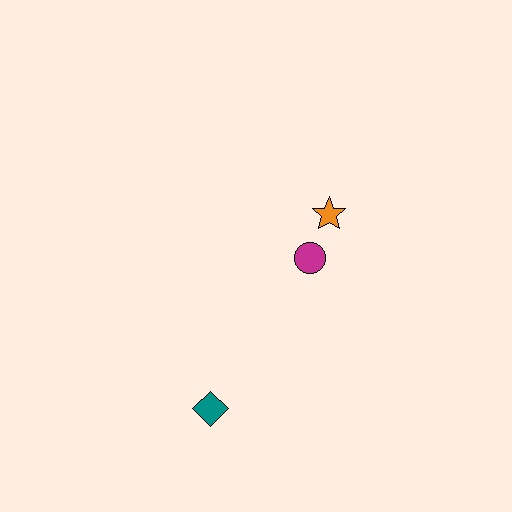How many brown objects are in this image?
There are no brown objects.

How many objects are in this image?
There are 3 objects.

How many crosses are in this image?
There are no crosses.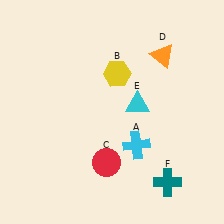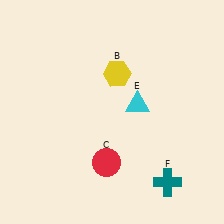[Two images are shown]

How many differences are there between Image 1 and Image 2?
There are 2 differences between the two images.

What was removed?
The cyan cross (A), the orange triangle (D) were removed in Image 2.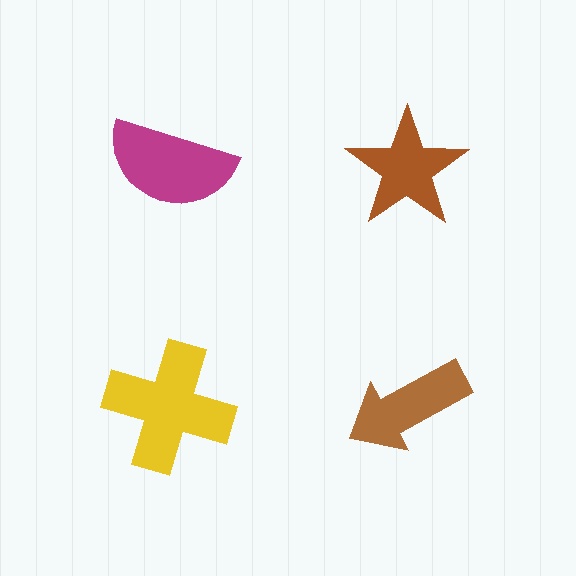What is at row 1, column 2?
A brown star.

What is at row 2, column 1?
A yellow cross.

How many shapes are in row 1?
2 shapes.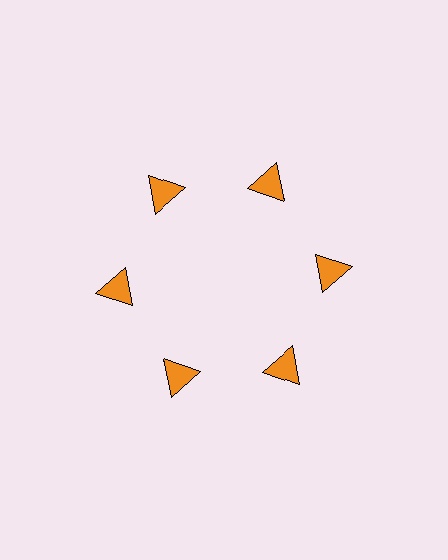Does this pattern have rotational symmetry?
Yes, this pattern has 6-fold rotational symmetry. It looks the same after rotating 60 degrees around the center.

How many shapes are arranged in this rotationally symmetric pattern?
There are 6 shapes, arranged in 6 groups of 1.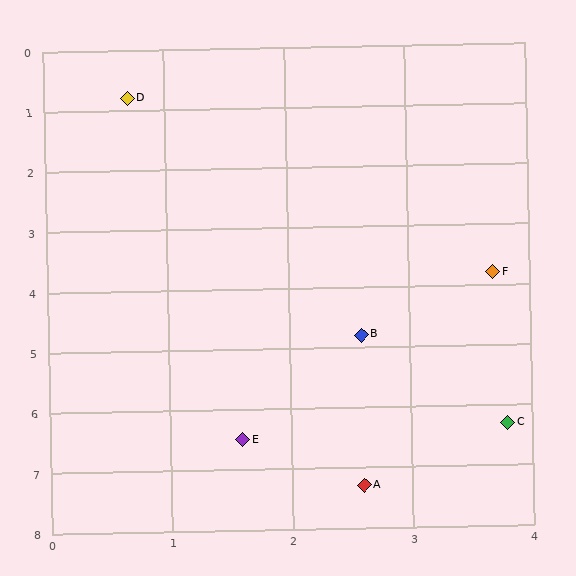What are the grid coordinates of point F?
Point F is at approximately (3.7, 3.8).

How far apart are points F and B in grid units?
Points F and B are about 1.5 grid units apart.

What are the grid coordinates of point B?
Point B is at approximately (2.6, 4.8).